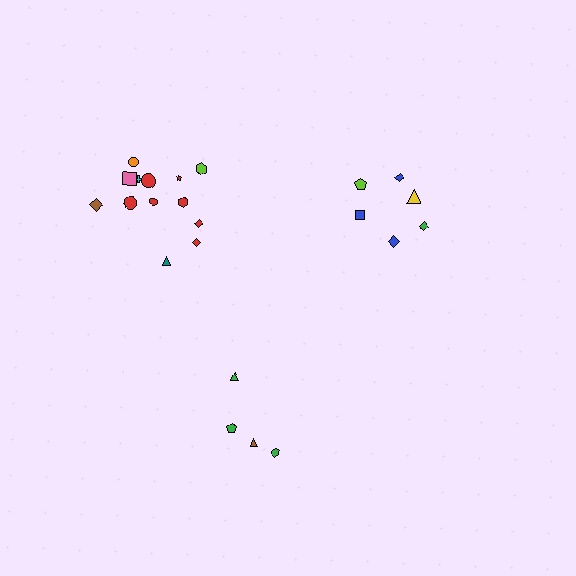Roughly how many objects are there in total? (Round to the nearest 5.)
Roughly 25 objects in total.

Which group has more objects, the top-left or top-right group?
The top-left group.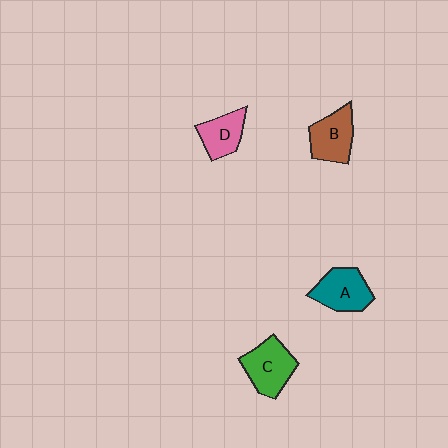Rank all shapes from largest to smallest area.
From largest to smallest: C (green), A (teal), B (brown), D (pink).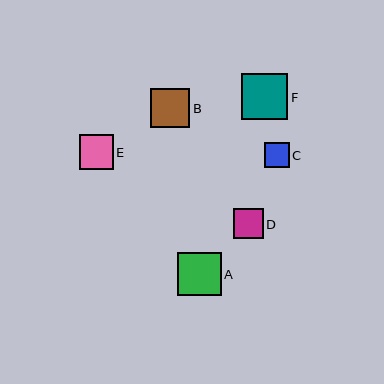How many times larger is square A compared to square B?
Square A is approximately 1.1 times the size of square B.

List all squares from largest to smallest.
From largest to smallest: F, A, B, E, D, C.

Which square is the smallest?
Square C is the smallest with a size of approximately 25 pixels.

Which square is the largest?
Square F is the largest with a size of approximately 46 pixels.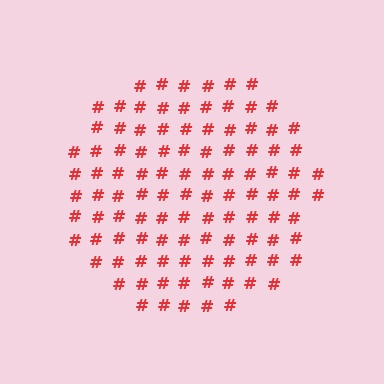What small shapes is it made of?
It is made of small hash symbols.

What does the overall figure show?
The overall figure shows a circle.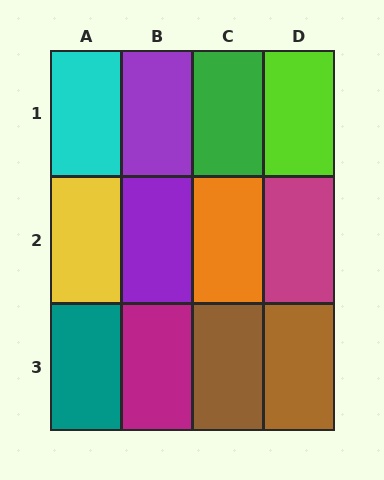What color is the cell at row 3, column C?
Brown.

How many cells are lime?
1 cell is lime.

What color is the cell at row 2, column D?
Magenta.